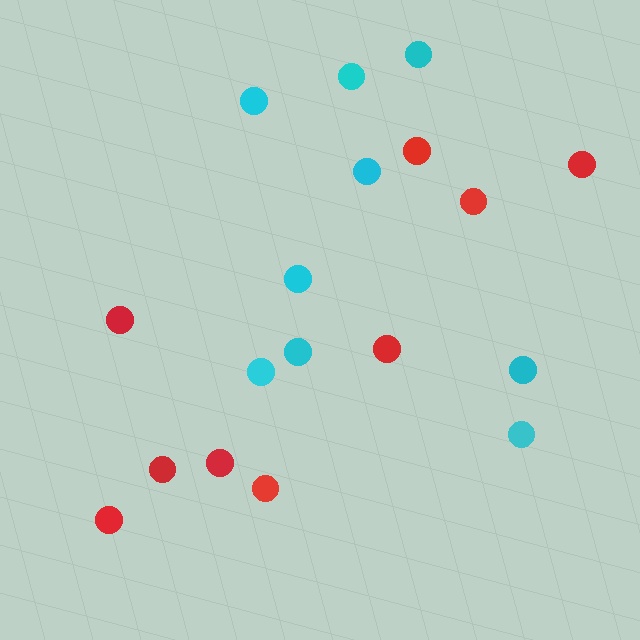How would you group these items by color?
There are 2 groups: one group of cyan circles (9) and one group of red circles (9).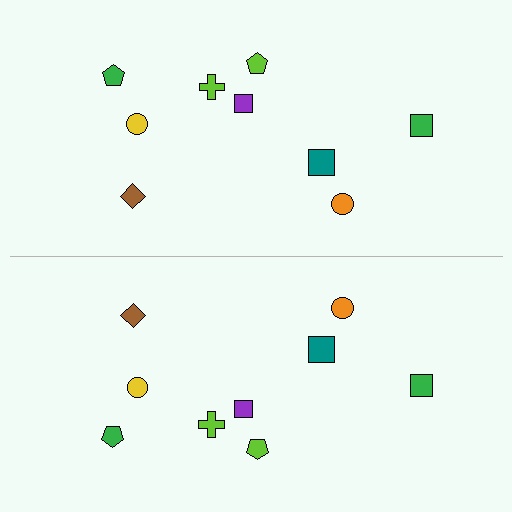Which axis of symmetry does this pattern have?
The pattern has a horizontal axis of symmetry running through the center of the image.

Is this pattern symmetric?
Yes, this pattern has bilateral (reflection) symmetry.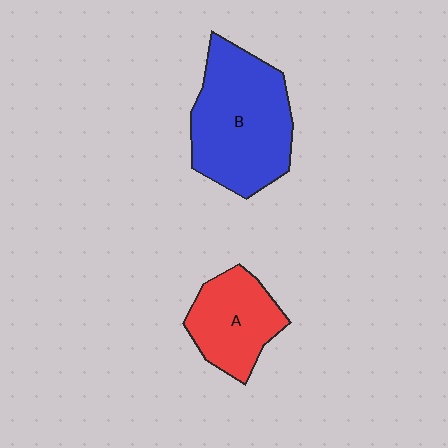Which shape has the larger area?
Shape B (blue).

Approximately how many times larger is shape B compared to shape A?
Approximately 1.7 times.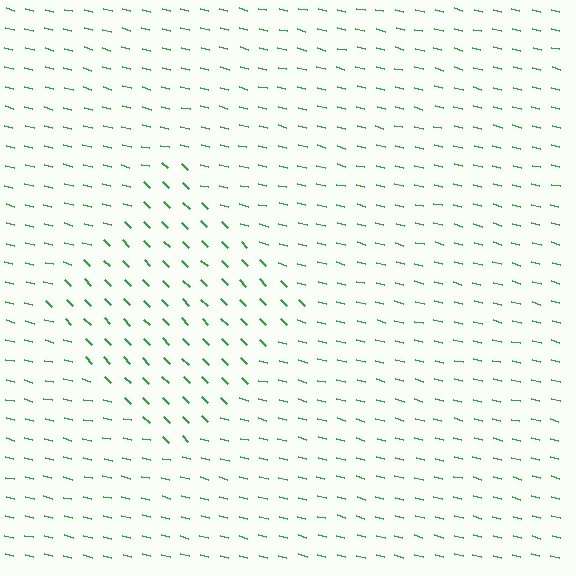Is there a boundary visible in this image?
Yes, there is a texture boundary formed by a change in line orientation.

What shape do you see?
I see a diamond.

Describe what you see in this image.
The image is filled with small green line segments. A diamond region in the image has lines oriented differently from the surrounding lines, creating a visible texture boundary.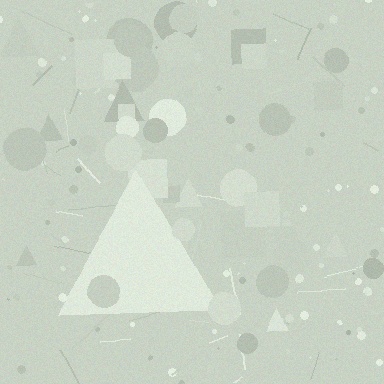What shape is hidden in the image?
A triangle is hidden in the image.